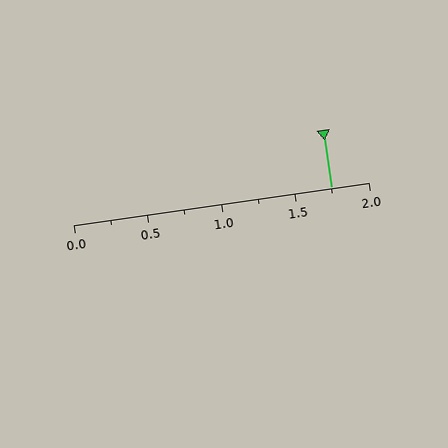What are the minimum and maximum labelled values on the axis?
The axis runs from 0.0 to 2.0.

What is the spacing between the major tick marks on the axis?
The major ticks are spaced 0.5 apart.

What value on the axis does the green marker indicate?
The marker indicates approximately 1.75.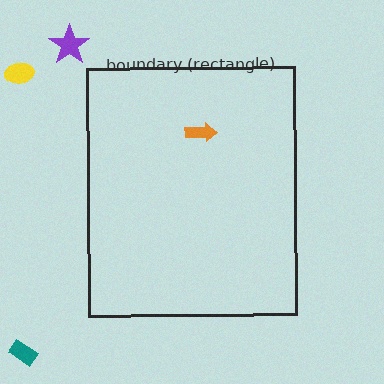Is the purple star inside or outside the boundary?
Outside.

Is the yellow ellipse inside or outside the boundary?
Outside.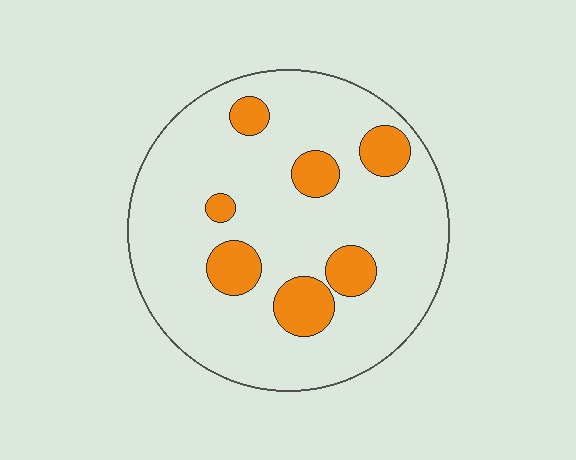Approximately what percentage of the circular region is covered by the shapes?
Approximately 15%.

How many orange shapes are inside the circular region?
7.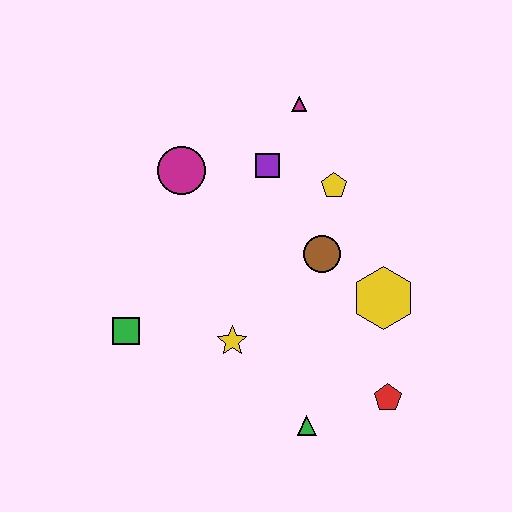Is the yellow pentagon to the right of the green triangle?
Yes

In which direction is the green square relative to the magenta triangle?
The green square is below the magenta triangle.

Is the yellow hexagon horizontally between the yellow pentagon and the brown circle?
No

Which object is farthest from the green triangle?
The magenta triangle is farthest from the green triangle.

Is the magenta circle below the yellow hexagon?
No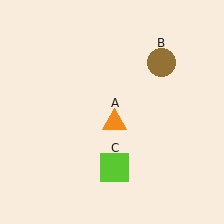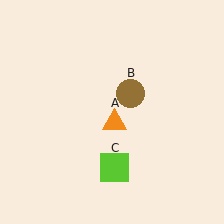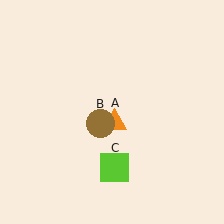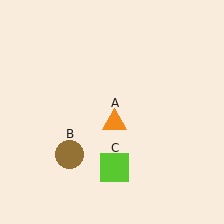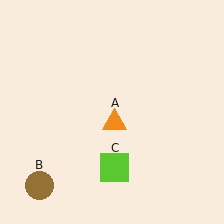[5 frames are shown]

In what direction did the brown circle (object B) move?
The brown circle (object B) moved down and to the left.